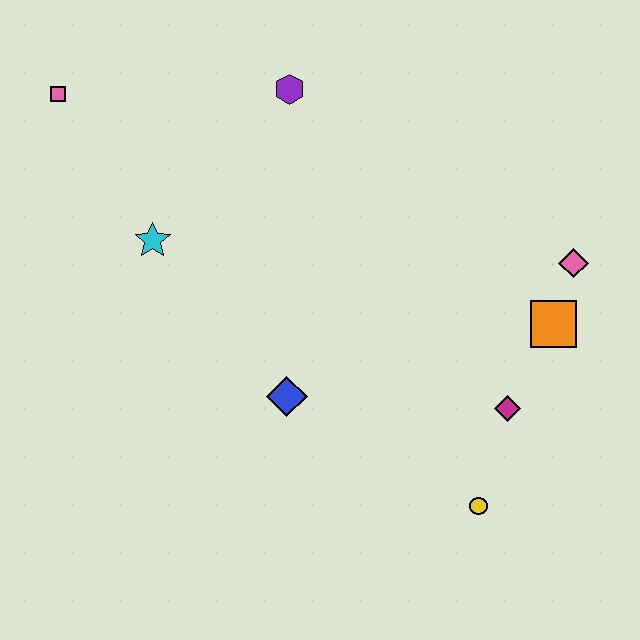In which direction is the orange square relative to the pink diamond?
The orange square is below the pink diamond.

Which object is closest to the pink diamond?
The orange square is closest to the pink diamond.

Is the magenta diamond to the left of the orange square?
Yes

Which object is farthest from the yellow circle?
The pink square is farthest from the yellow circle.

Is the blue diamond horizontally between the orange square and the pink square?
Yes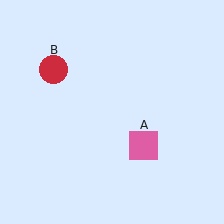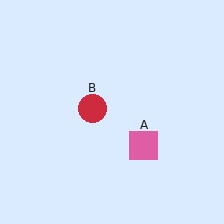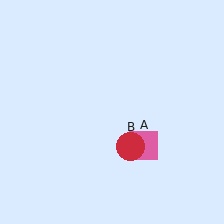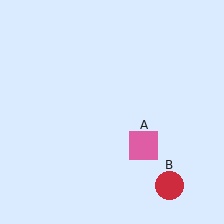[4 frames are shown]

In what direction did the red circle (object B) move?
The red circle (object B) moved down and to the right.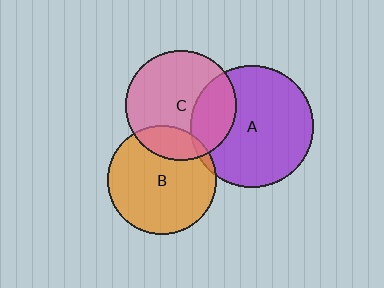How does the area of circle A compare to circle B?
Approximately 1.3 times.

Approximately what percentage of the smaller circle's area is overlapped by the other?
Approximately 20%.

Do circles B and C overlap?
Yes.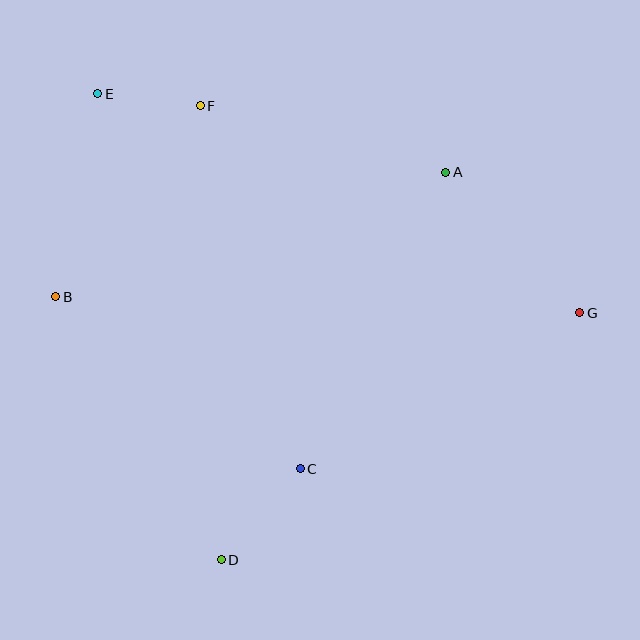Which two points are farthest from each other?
Points E and G are farthest from each other.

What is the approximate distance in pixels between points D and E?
The distance between D and E is approximately 482 pixels.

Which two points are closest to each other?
Points E and F are closest to each other.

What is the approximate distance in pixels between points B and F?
The distance between B and F is approximately 240 pixels.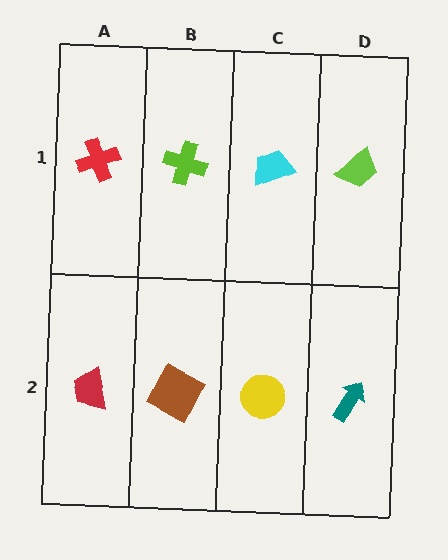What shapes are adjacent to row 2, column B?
A lime cross (row 1, column B), a red trapezoid (row 2, column A), a yellow circle (row 2, column C).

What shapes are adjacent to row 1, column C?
A yellow circle (row 2, column C), a lime cross (row 1, column B), a lime trapezoid (row 1, column D).